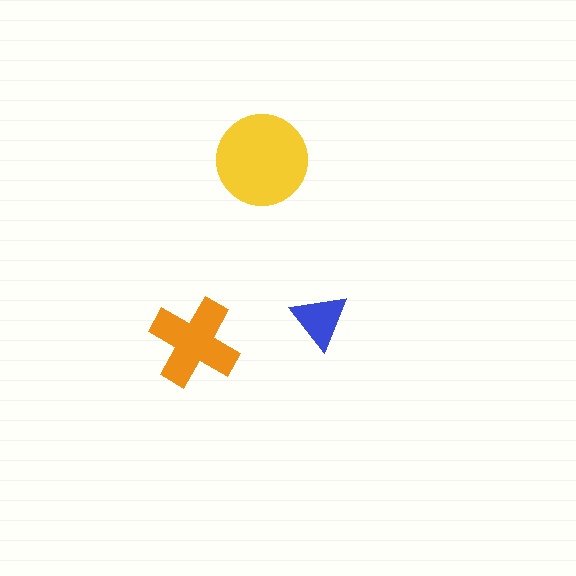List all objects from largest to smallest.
The yellow circle, the orange cross, the blue triangle.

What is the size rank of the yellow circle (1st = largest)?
1st.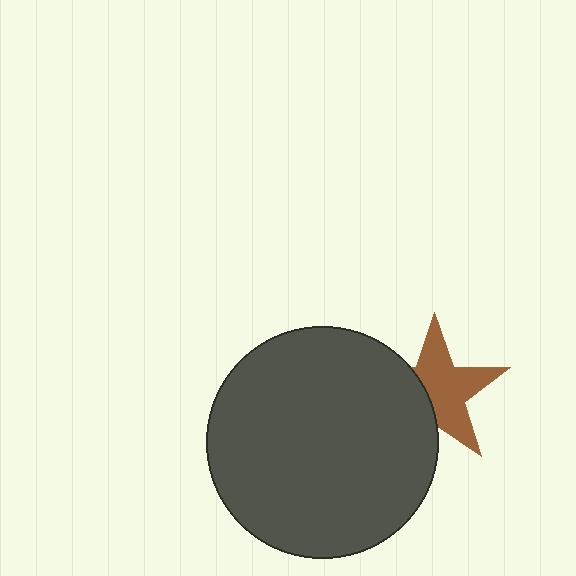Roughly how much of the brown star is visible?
About half of it is visible (roughly 63%).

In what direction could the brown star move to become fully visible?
The brown star could move right. That would shift it out from behind the dark gray circle entirely.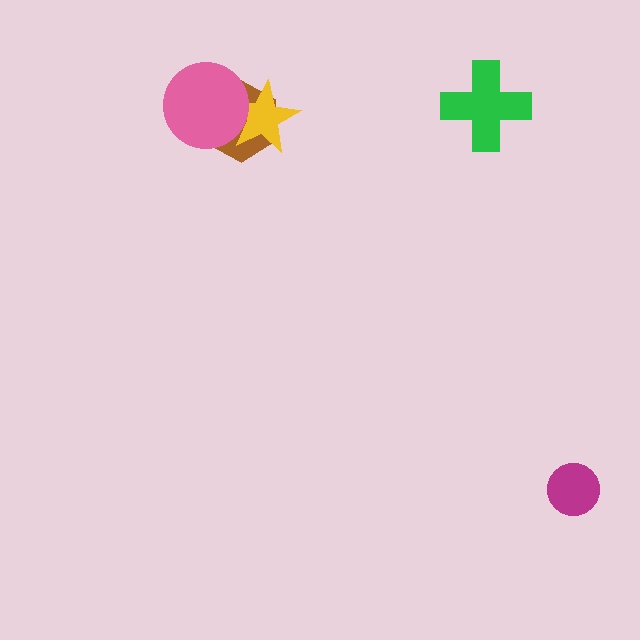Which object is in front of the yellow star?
The pink circle is in front of the yellow star.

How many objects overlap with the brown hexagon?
2 objects overlap with the brown hexagon.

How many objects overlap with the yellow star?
2 objects overlap with the yellow star.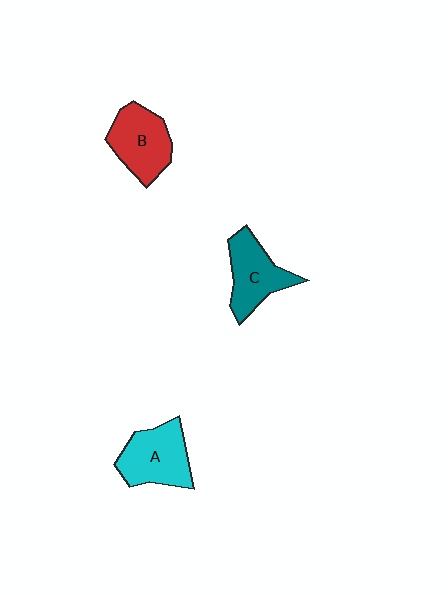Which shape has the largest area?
Shape A (cyan).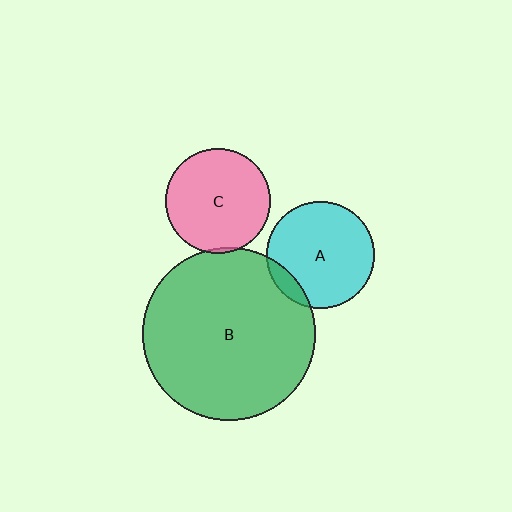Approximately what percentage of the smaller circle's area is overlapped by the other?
Approximately 5%.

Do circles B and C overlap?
Yes.